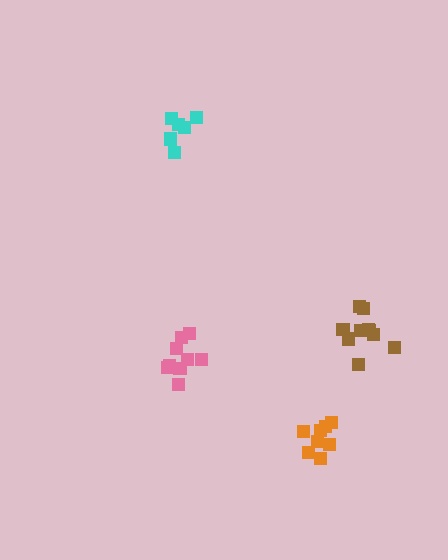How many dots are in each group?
Group 1: 9 dots, Group 2: 6 dots, Group 3: 8 dots, Group 4: 10 dots (33 total).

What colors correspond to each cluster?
The clusters are colored: pink, cyan, orange, brown.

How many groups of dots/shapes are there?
There are 4 groups.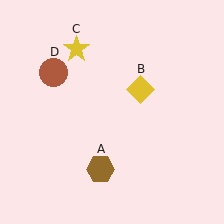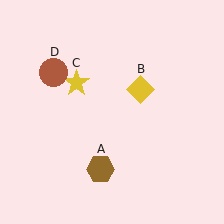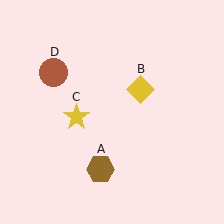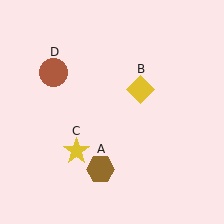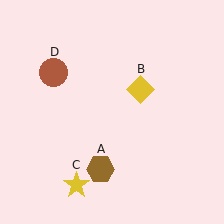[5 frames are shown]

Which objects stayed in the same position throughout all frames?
Brown hexagon (object A) and yellow diamond (object B) and brown circle (object D) remained stationary.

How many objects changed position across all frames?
1 object changed position: yellow star (object C).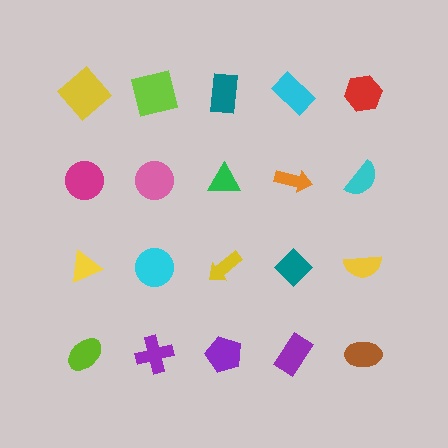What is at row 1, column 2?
A lime square.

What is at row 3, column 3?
A yellow arrow.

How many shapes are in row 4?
5 shapes.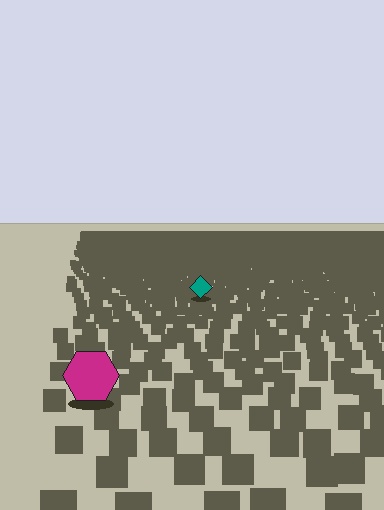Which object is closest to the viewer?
The magenta hexagon is closest. The texture marks near it are larger and more spread out.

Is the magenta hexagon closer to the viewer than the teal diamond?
Yes. The magenta hexagon is closer — you can tell from the texture gradient: the ground texture is coarser near it.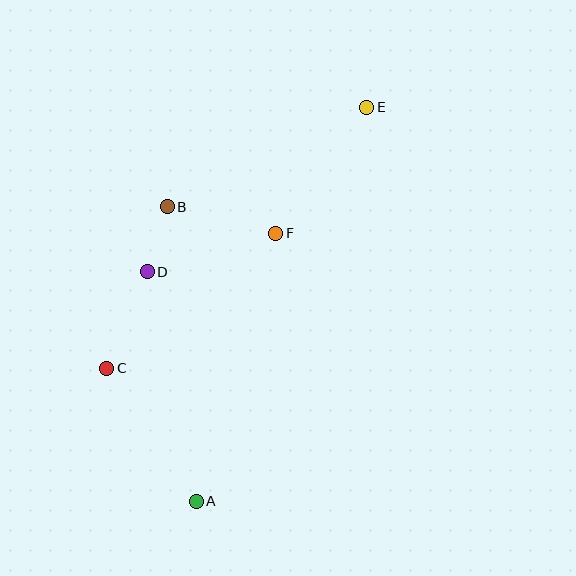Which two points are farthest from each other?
Points A and E are farthest from each other.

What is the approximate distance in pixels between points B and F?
The distance between B and F is approximately 112 pixels.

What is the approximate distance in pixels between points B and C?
The distance between B and C is approximately 173 pixels.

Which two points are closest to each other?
Points B and D are closest to each other.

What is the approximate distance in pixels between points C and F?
The distance between C and F is approximately 216 pixels.